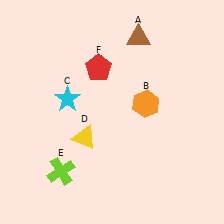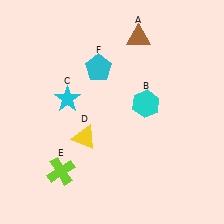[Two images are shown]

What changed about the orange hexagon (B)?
In Image 1, B is orange. In Image 2, it changed to cyan.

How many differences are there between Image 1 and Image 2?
There are 2 differences between the two images.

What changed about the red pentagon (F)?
In Image 1, F is red. In Image 2, it changed to cyan.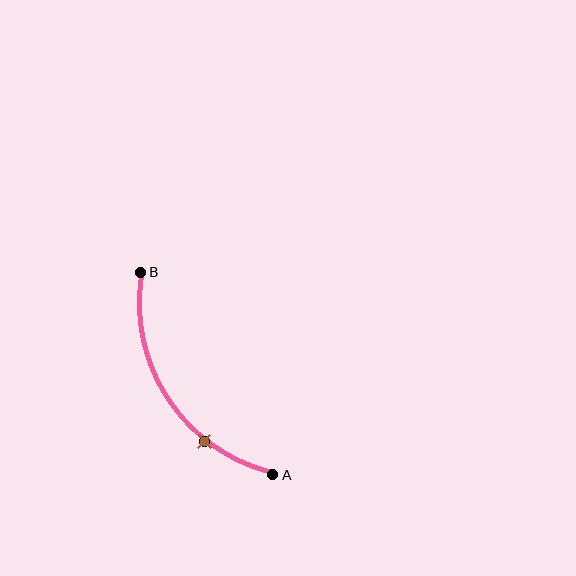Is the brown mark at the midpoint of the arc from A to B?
No. The brown mark lies on the arc but is closer to endpoint A. The arc midpoint would be at the point on the curve equidistant along the arc from both A and B.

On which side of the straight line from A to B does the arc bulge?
The arc bulges to the left of the straight line connecting A and B.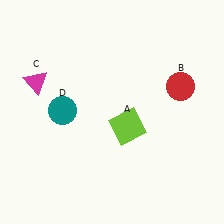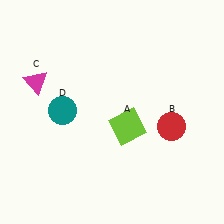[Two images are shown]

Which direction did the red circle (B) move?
The red circle (B) moved down.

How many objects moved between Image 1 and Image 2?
1 object moved between the two images.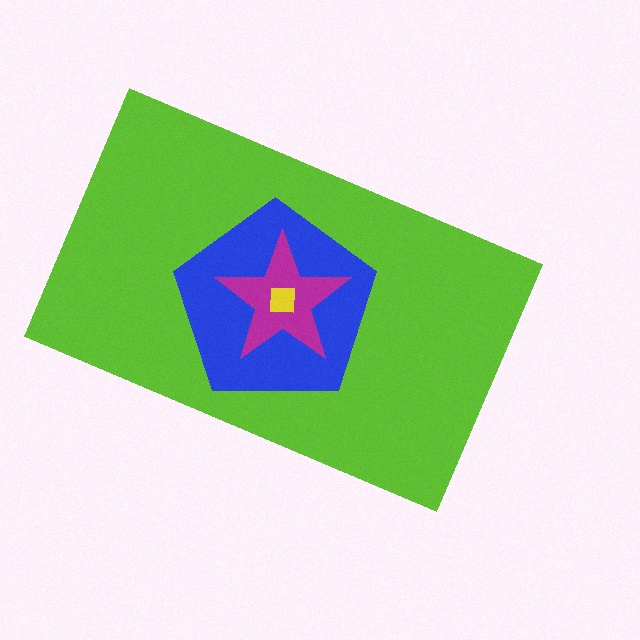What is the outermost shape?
The lime rectangle.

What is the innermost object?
The yellow square.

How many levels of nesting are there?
4.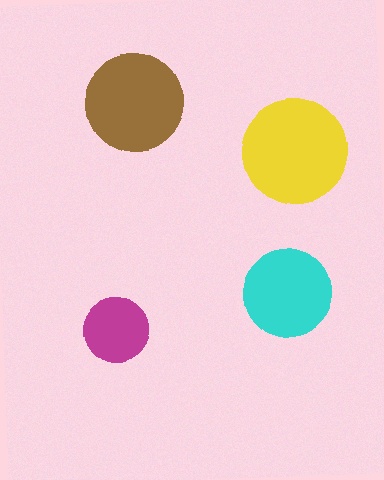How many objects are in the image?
There are 4 objects in the image.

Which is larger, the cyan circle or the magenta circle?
The cyan one.